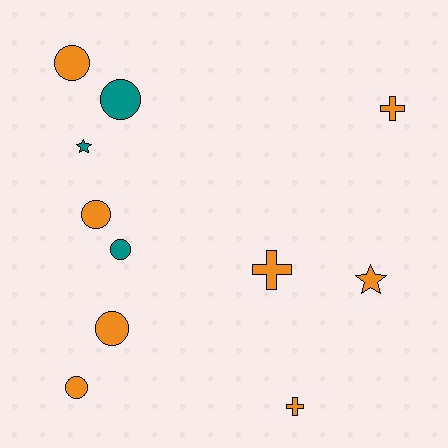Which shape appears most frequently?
Circle, with 6 objects.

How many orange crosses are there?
There are 3 orange crosses.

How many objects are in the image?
There are 11 objects.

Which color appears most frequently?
Orange, with 8 objects.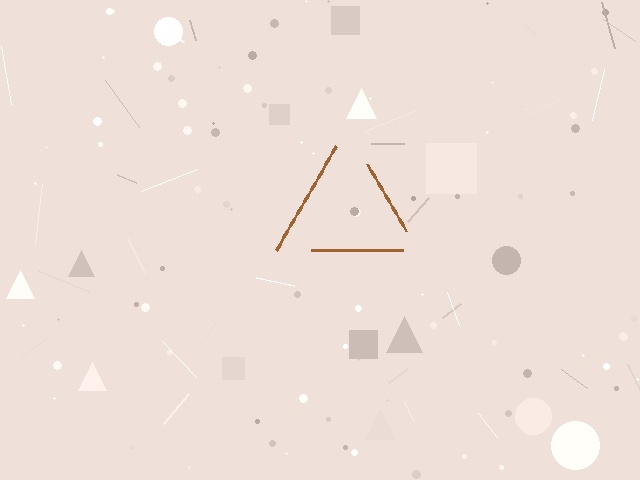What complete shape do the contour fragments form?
The contour fragments form a triangle.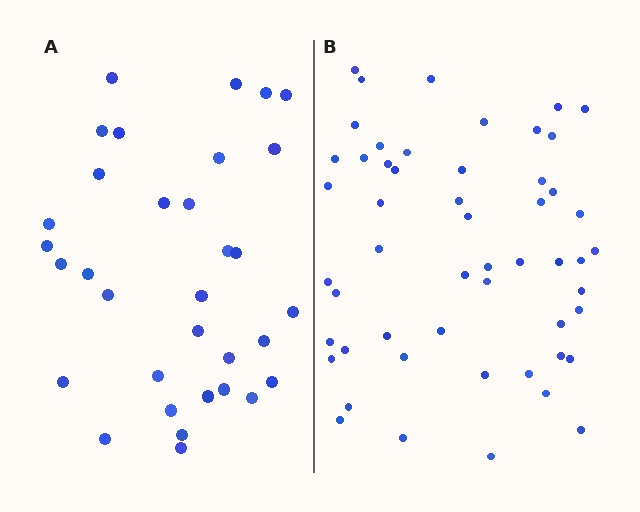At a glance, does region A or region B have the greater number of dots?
Region B (the right region) has more dots.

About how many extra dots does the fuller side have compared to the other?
Region B has approximately 20 more dots than region A.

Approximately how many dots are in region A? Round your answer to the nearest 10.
About 30 dots. (The exact count is 33, which rounds to 30.)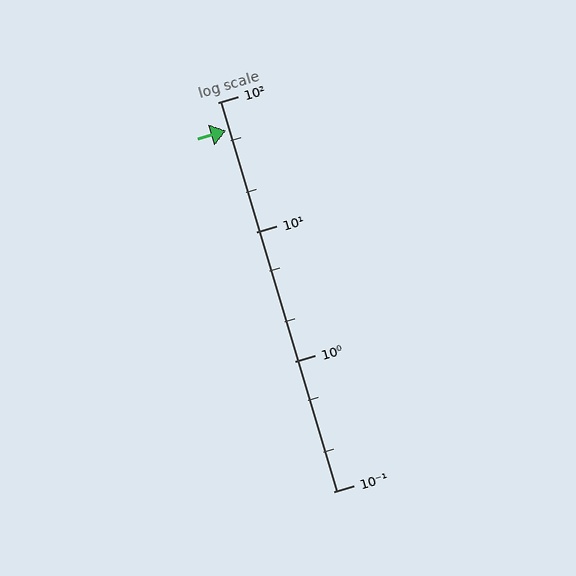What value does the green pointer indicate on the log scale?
The pointer indicates approximately 61.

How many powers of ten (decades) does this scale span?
The scale spans 3 decades, from 0.1 to 100.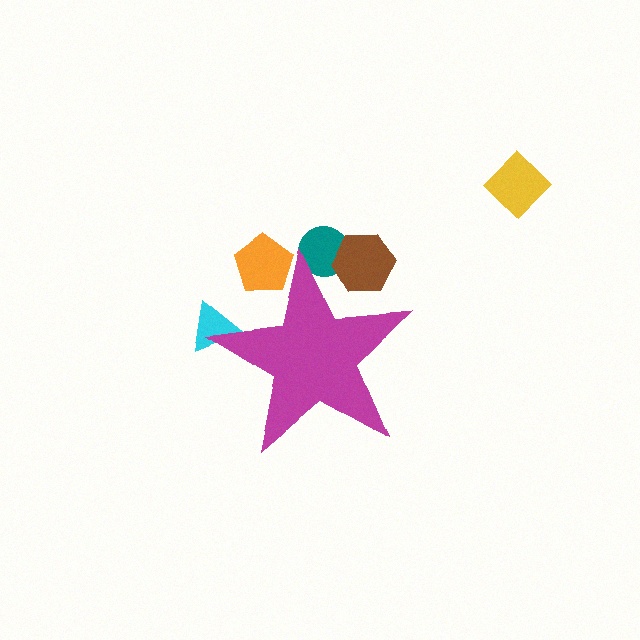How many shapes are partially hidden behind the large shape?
4 shapes are partially hidden.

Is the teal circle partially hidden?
Yes, the teal circle is partially hidden behind the magenta star.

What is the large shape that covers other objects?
A magenta star.